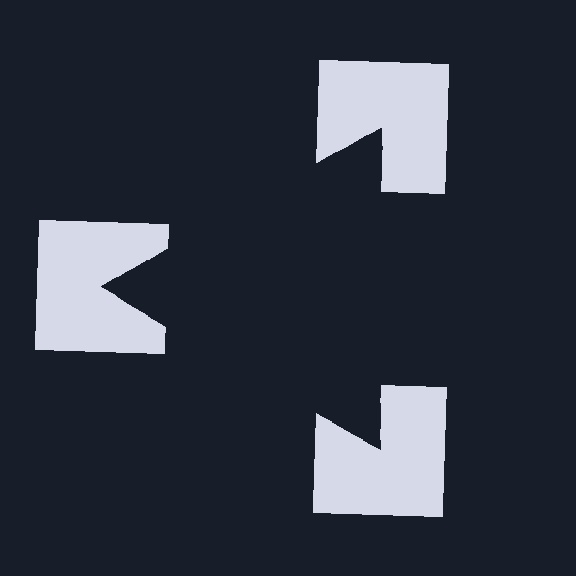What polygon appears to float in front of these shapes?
An illusory triangle — its edges are inferred from the aligned wedge cuts in the notched squares, not physically drawn.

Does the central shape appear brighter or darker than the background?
It typically appears slightly darker than the background, even though no actual brightness change is drawn.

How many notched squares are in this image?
There are 3 — one at each vertex of the illusory triangle.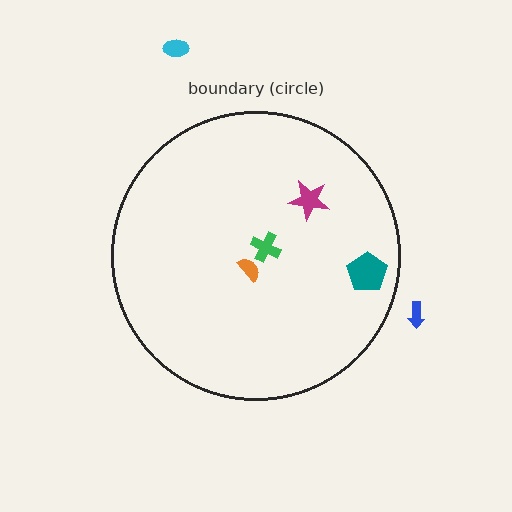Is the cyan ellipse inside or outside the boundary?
Outside.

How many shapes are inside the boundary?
4 inside, 2 outside.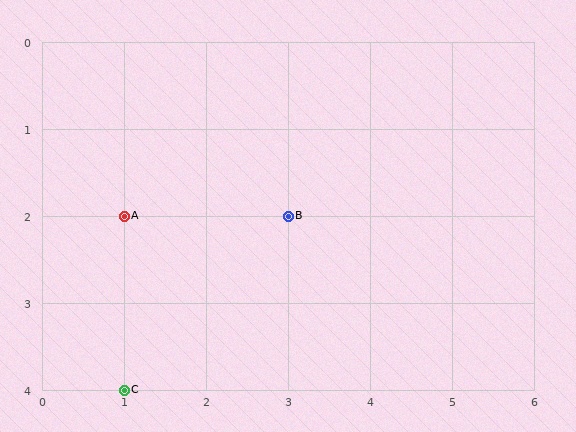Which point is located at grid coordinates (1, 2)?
Point A is at (1, 2).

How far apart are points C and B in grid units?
Points C and B are 2 columns and 2 rows apart (about 2.8 grid units diagonally).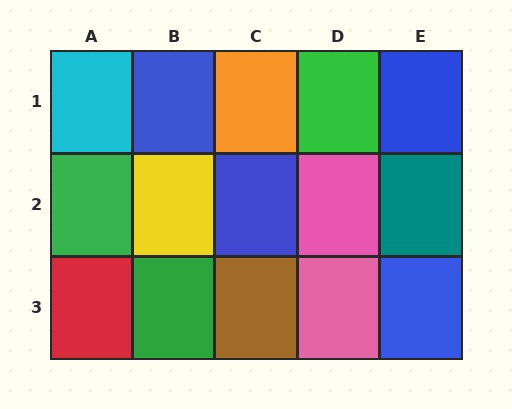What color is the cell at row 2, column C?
Blue.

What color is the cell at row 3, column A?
Red.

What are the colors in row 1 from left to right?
Cyan, blue, orange, green, blue.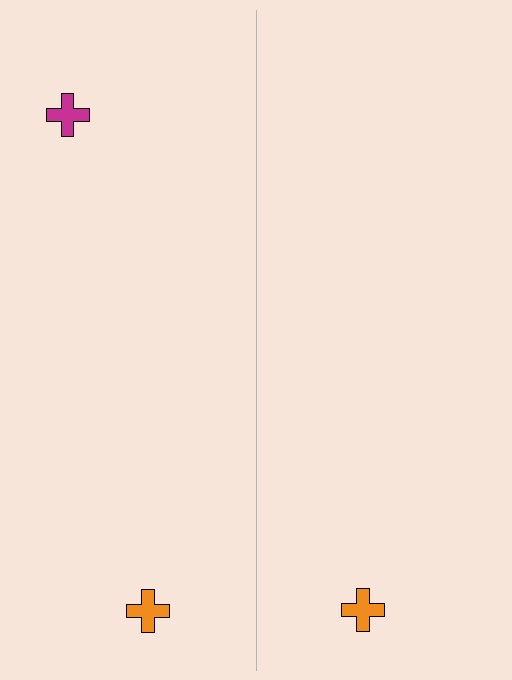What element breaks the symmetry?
A magenta cross is missing from the right side.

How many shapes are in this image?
There are 3 shapes in this image.